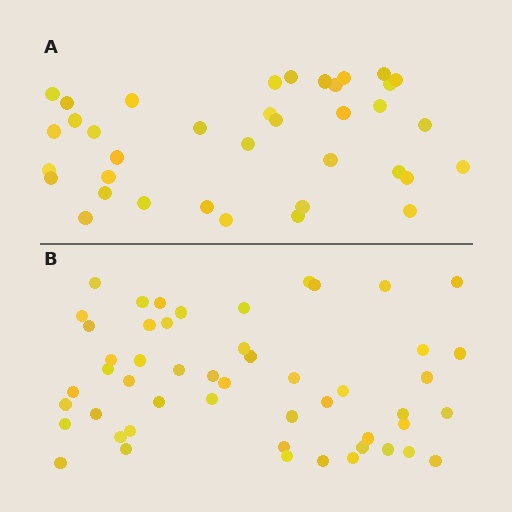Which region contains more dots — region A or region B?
Region B (the bottom region) has more dots.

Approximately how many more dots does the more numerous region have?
Region B has approximately 15 more dots than region A.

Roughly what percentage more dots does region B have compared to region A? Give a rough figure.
About 40% more.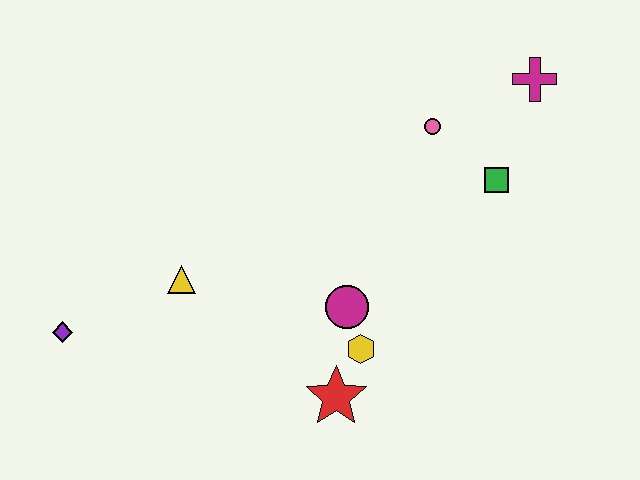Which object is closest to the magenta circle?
The yellow hexagon is closest to the magenta circle.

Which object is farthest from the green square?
The purple diamond is farthest from the green square.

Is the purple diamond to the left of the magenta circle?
Yes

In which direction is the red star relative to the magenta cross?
The red star is below the magenta cross.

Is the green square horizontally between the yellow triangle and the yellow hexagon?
No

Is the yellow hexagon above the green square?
No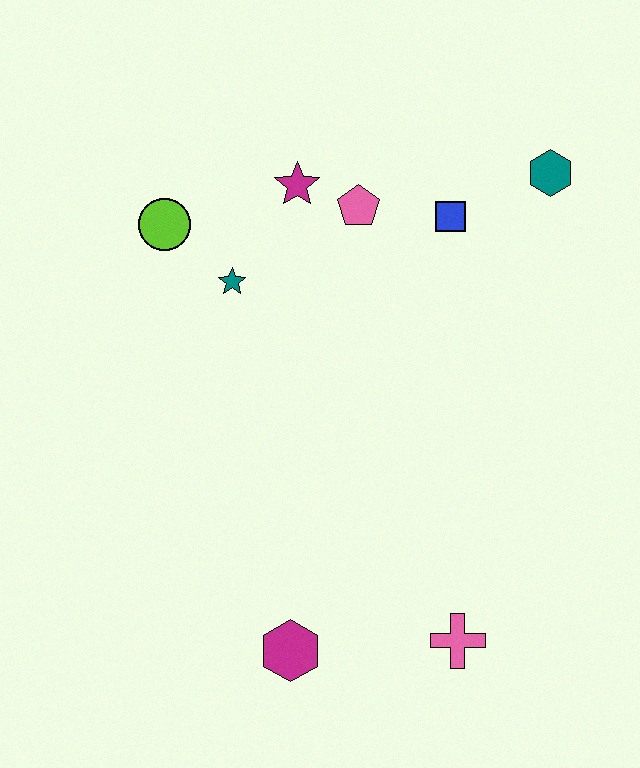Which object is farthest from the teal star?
The pink cross is farthest from the teal star.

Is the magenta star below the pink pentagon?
No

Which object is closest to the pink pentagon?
The magenta star is closest to the pink pentagon.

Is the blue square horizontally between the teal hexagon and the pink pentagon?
Yes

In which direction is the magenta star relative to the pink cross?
The magenta star is above the pink cross.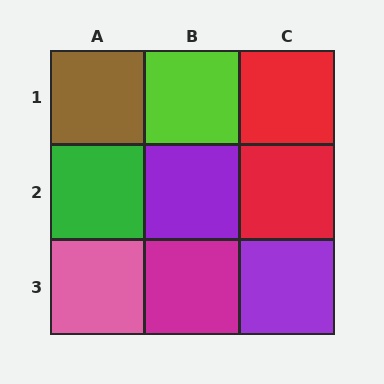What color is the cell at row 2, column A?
Green.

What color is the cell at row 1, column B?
Lime.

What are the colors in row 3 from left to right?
Pink, magenta, purple.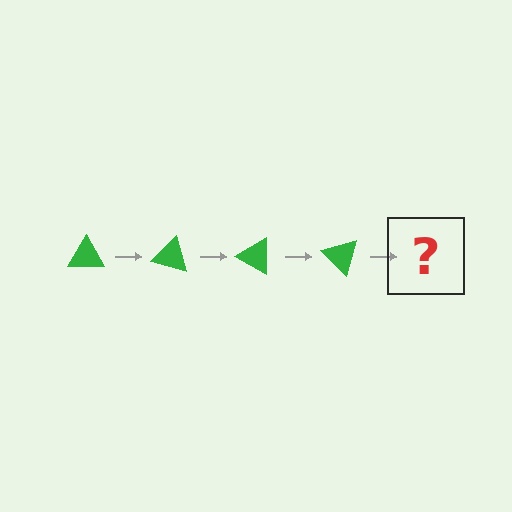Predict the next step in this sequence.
The next step is a green triangle rotated 60 degrees.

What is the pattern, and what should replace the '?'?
The pattern is that the triangle rotates 15 degrees each step. The '?' should be a green triangle rotated 60 degrees.